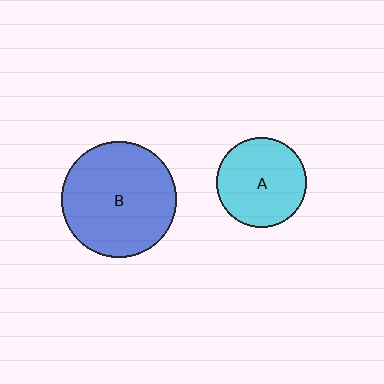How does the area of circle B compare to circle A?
Approximately 1.6 times.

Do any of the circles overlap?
No, none of the circles overlap.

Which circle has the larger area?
Circle B (blue).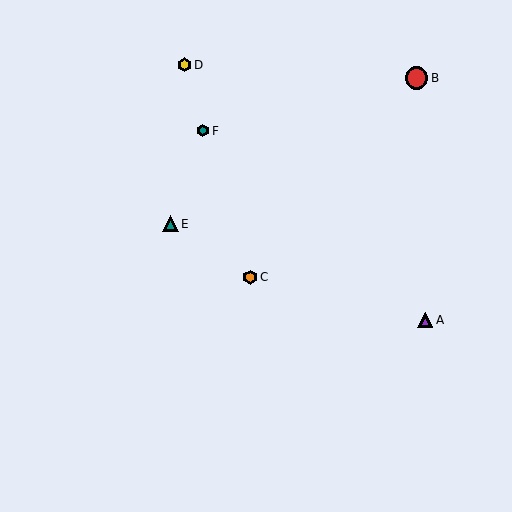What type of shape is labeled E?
Shape E is a teal triangle.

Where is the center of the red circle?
The center of the red circle is at (416, 78).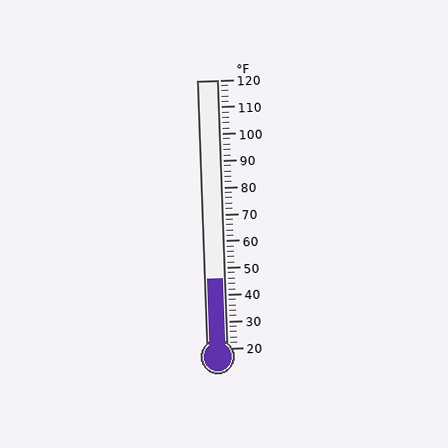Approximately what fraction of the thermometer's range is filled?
The thermometer is filled to approximately 25% of its range.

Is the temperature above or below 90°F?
The temperature is below 90°F.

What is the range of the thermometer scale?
The thermometer scale ranges from 20°F to 120°F.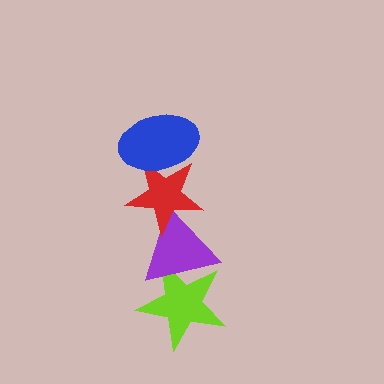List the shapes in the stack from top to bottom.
From top to bottom: the blue ellipse, the red star, the purple triangle, the lime star.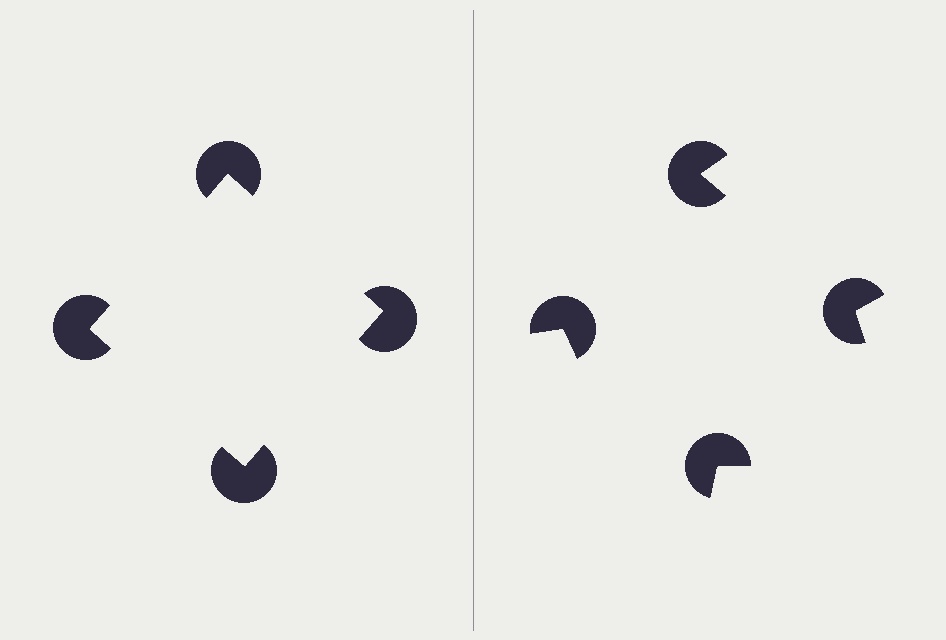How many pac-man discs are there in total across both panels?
8 — 4 on each side.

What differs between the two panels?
The pac-man discs are positioned identically on both sides; only the wedge orientations differ. On the left they align to a square; on the right they are misaligned.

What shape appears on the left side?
An illusory square.